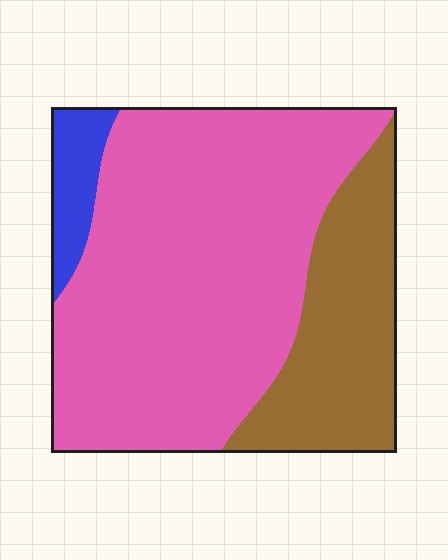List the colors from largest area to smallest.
From largest to smallest: pink, brown, blue.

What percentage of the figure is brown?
Brown takes up about one quarter (1/4) of the figure.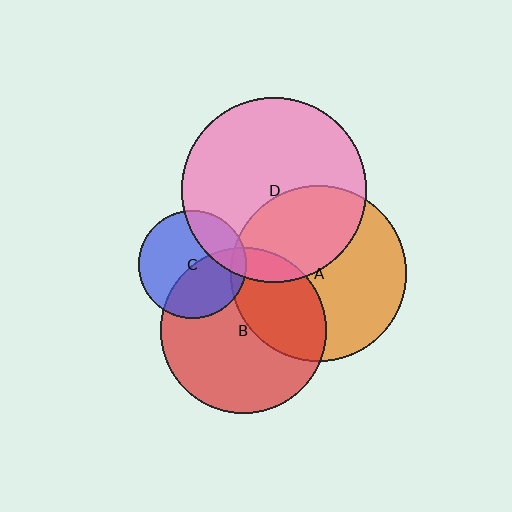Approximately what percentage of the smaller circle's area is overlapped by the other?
Approximately 25%.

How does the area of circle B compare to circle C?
Approximately 2.4 times.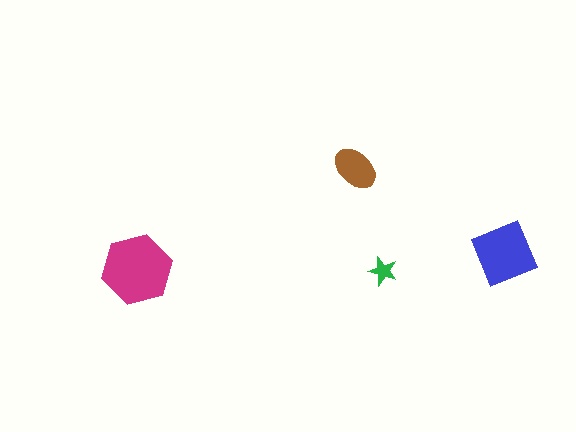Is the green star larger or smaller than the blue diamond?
Smaller.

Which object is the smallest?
The green star.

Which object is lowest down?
The green star is bottommost.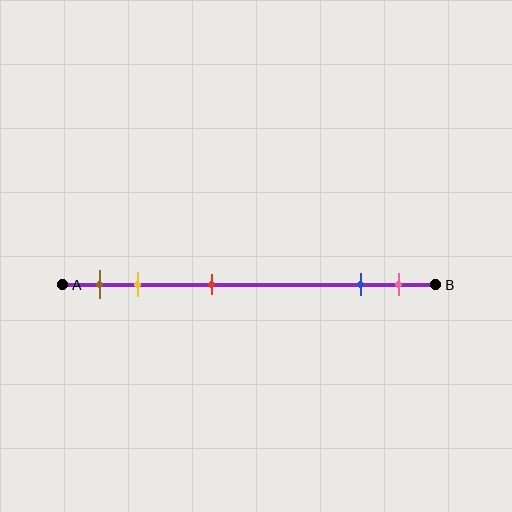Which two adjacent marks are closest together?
The blue and pink marks are the closest adjacent pair.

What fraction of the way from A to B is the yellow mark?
The yellow mark is approximately 20% (0.2) of the way from A to B.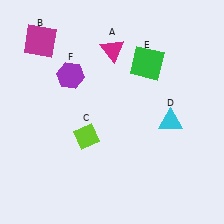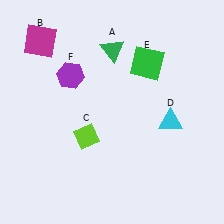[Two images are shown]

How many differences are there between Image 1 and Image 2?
There is 1 difference between the two images.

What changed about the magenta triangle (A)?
In Image 1, A is magenta. In Image 2, it changed to green.